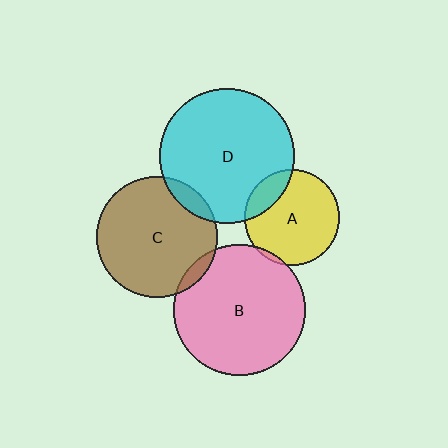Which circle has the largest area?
Circle D (cyan).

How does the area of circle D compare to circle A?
Approximately 2.0 times.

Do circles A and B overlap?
Yes.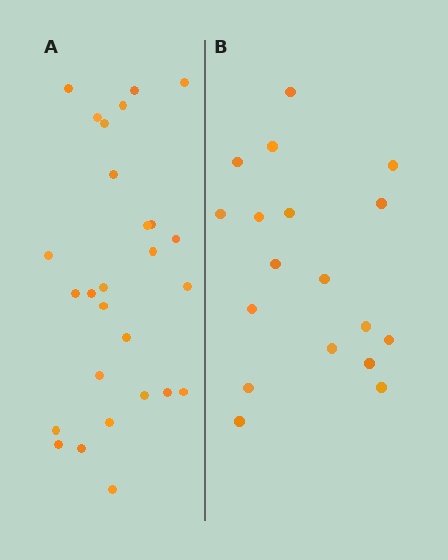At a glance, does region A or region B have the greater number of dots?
Region A (the left region) has more dots.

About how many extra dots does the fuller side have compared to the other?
Region A has roughly 8 or so more dots than region B.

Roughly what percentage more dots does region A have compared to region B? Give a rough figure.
About 50% more.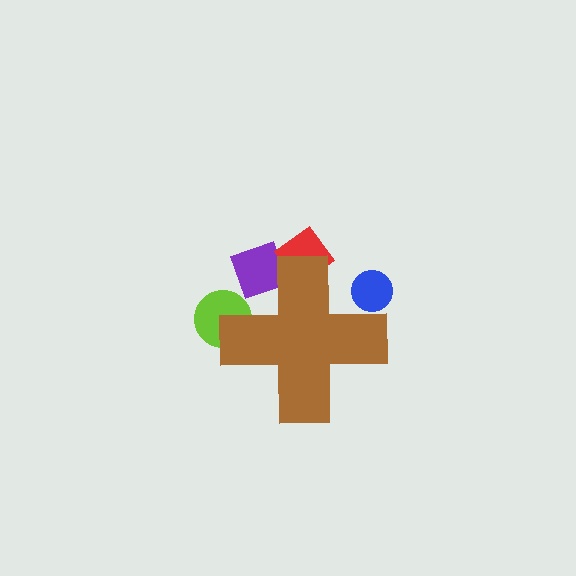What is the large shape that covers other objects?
A brown cross.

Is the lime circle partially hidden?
Yes, the lime circle is partially hidden behind the brown cross.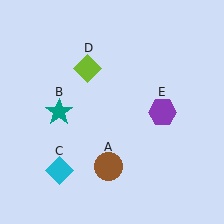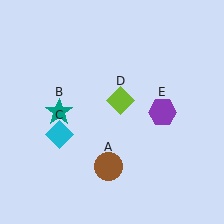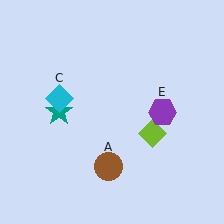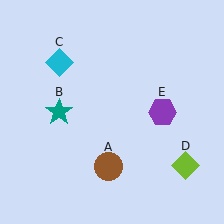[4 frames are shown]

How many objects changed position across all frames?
2 objects changed position: cyan diamond (object C), lime diamond (object D).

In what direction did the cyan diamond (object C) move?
The cyan diamond (object C) moved up.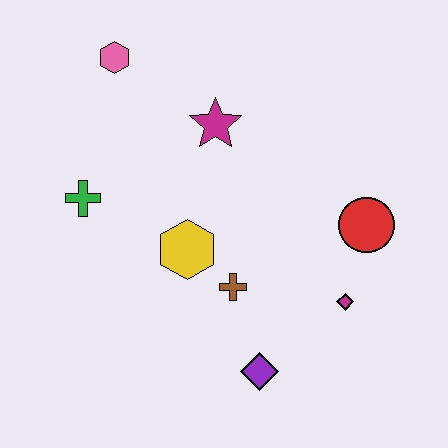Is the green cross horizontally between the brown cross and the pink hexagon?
No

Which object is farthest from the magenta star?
The purple diamond is farthest from the magenta star.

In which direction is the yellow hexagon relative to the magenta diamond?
The yellow hexagon is to the left of the magenta diamond.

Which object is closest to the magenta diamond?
The red circle is closest to the magenta diamond.